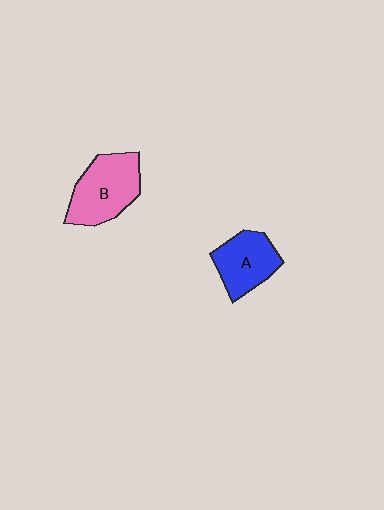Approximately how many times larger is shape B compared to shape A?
Approximately 1.3 times.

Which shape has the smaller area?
Shape A (blue).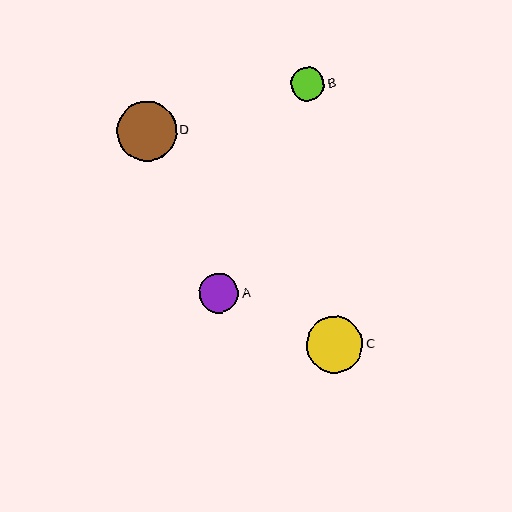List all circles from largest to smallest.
From largest to smallest: D, C, A, B.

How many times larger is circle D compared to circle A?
Circle D is approximately 1.5 times the size of circle A.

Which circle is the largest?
Circle D is the largest with a size of approximately 60 pixels.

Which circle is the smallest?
Circle B is the smallest with a size of approximately 34 pixels.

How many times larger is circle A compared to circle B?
Circle A is approximately 1.2 times the size of circle B.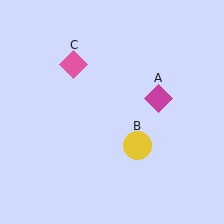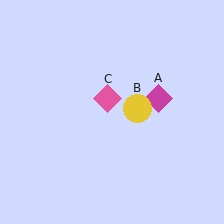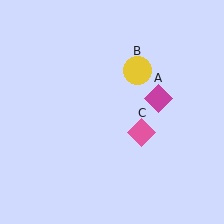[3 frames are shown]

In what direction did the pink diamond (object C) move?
The pink diamond (object C) moved down and to the right.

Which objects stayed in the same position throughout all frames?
Magenta diamond (object A) remained stationary.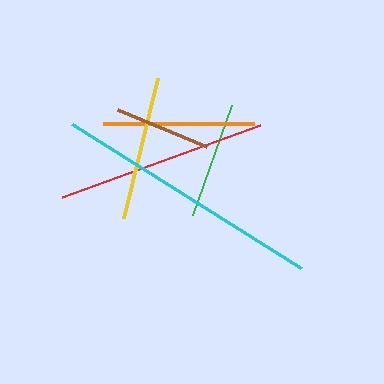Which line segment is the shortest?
The brown line is the shortest at approximately 97 pixels.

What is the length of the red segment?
The red segment is approximately 211 pixels long.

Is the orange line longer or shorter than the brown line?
The orange line is longer than the brown line.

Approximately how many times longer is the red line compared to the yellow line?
The red line is approximately 1.5 times the length of the yellow line.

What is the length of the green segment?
The green segment is approximately 117 pixels long.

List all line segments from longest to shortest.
From longest to shortest: cyan, red, orange, yellow, green, brown.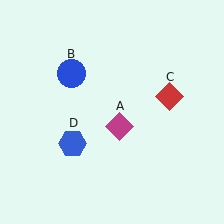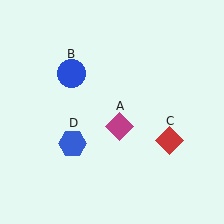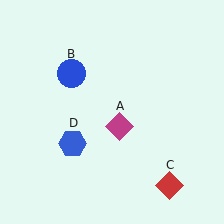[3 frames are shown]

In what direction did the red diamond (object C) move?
The red diamond (object C) moved down.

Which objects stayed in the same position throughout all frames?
Magenta diamond (object A) and blue circle (object B) and blue hexagon (object D) remained stationary.